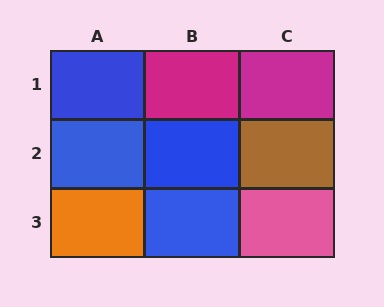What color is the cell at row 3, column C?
Pink.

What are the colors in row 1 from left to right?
Blue, magenta, magenta.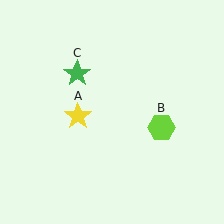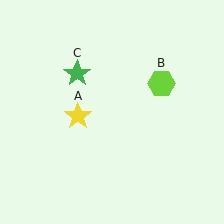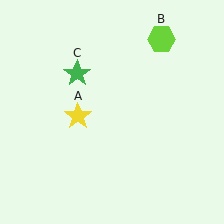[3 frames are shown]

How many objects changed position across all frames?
1 object changed position: lime hexagon (object B).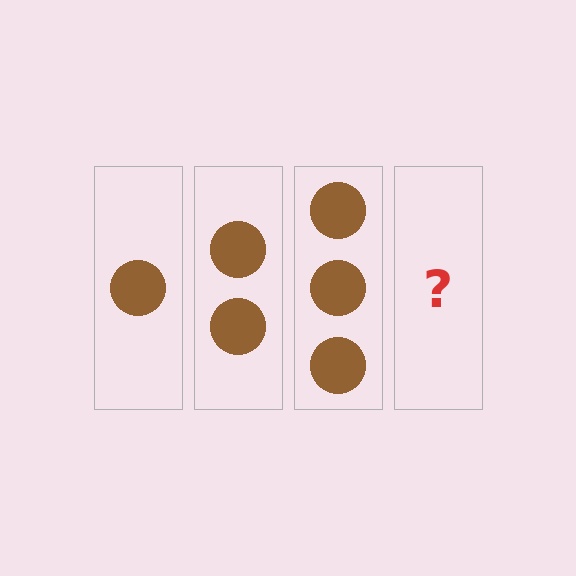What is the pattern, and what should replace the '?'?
The pattern is that each step adds one more circle. The '?' should be 4 circles.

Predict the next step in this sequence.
The next step is 4 circles.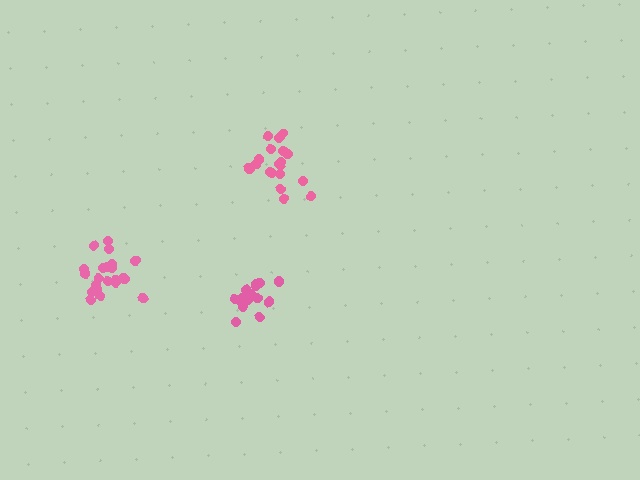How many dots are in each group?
Group 1: 15 dots, Group 2: 21 dots, Group 3: 19 dots (55 total).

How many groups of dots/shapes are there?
There are 3 groups.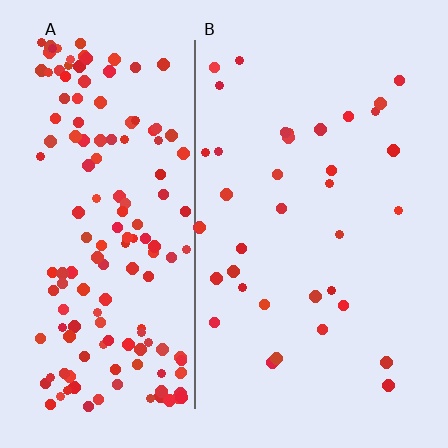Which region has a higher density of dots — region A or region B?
A (the left).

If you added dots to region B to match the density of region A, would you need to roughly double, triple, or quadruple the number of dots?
Approximately quadruple.